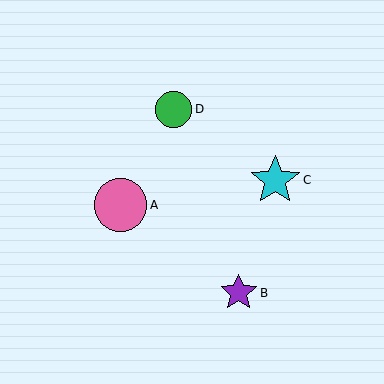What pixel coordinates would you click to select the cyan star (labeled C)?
Click at (275, 180) to select the cyan star C.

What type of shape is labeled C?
Shape C is a cyan star.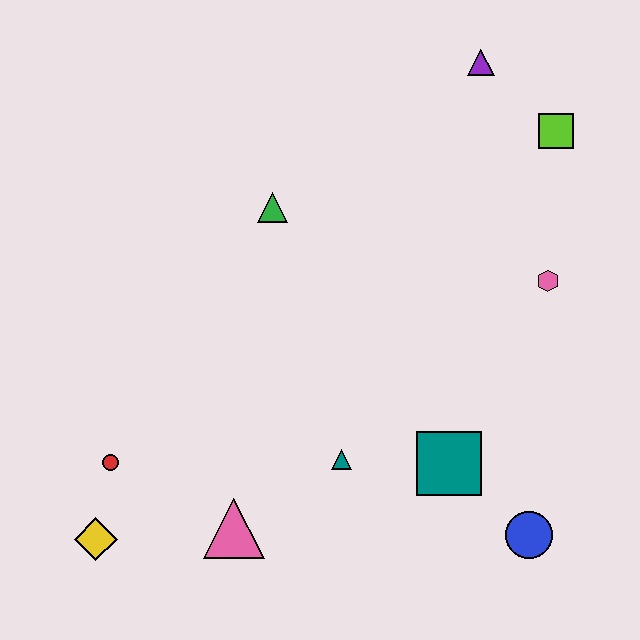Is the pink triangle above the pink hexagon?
No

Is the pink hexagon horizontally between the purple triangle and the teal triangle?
No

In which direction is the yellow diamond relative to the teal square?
The yellow diamond is to the left of the teal square.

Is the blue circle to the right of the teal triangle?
Yes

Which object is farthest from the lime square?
The yellow diamond is farthest from the lime square.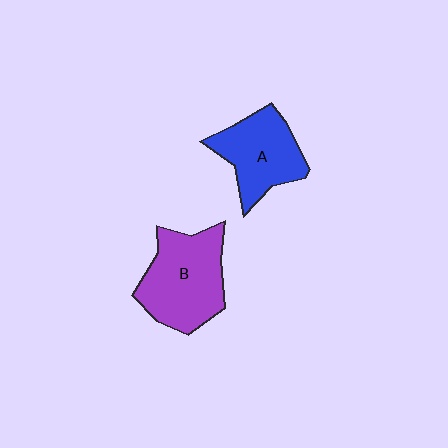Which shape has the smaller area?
Shape A (blue).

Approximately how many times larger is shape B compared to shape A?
Approximately 1.2 times.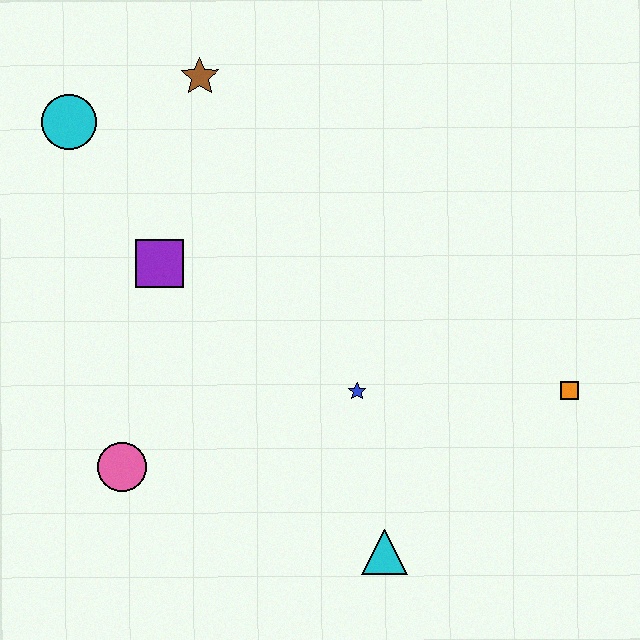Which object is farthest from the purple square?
The orange square is farthest from the purple square.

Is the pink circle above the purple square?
No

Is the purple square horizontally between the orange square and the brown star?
No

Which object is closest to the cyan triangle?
The blue star is closest to the cyan triangle.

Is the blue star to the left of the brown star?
No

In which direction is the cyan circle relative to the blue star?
The cyan circle is to the left of the blue star.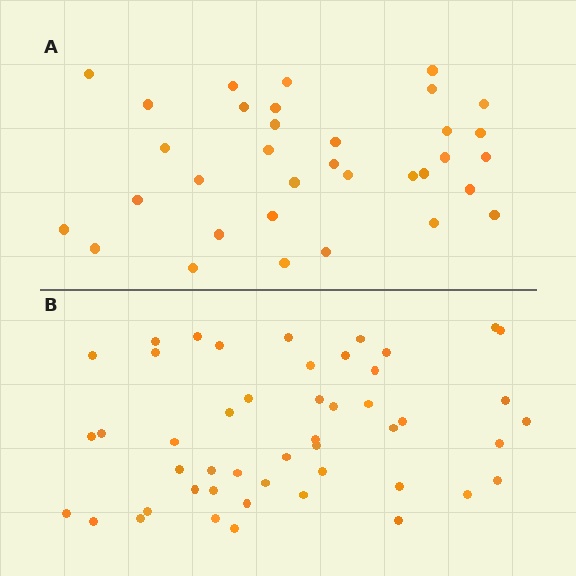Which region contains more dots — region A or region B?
Region B (the bottom region) has more dots.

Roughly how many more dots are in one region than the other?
Region B has approximately 15 more dots than region A.